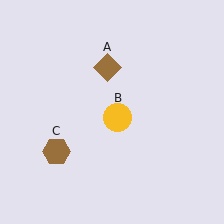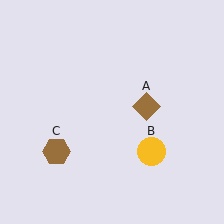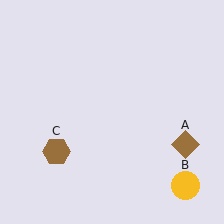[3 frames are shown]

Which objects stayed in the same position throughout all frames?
Brown hexagon (object C) remained stationary.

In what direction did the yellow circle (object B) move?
The yellow circle (object B) moved down and to the right.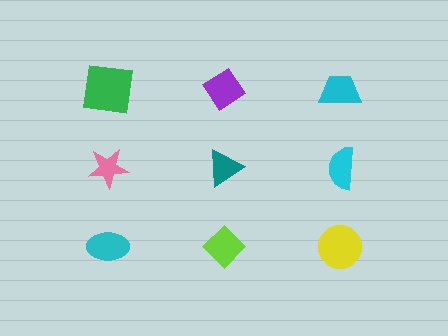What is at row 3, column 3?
A yellow circle.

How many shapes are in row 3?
3 shapes.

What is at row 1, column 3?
A cyan trapezoid.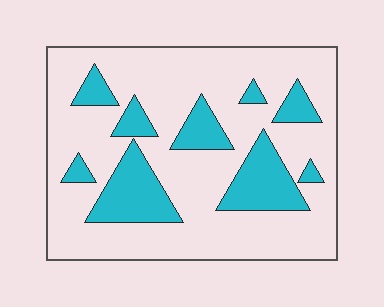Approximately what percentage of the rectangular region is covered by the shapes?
Approximately 25%.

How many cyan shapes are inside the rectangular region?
9.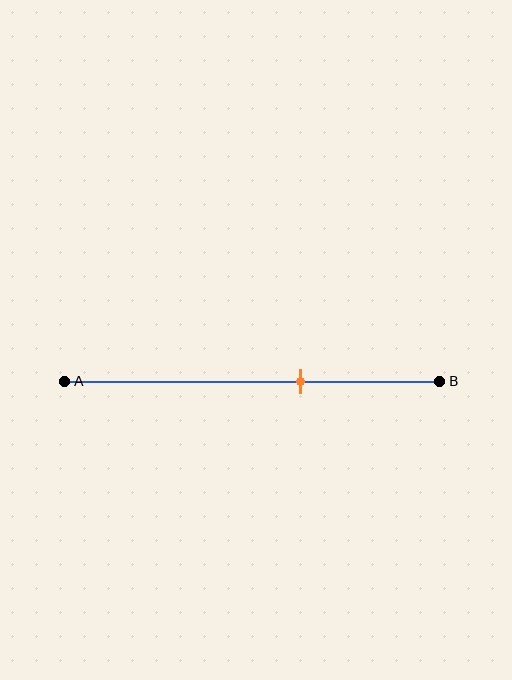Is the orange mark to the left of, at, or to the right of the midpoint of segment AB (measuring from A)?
The orange mark is to the right of the midpoint of segment AB.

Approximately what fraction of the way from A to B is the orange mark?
The orange mark is approximately 65% of the way from A to B.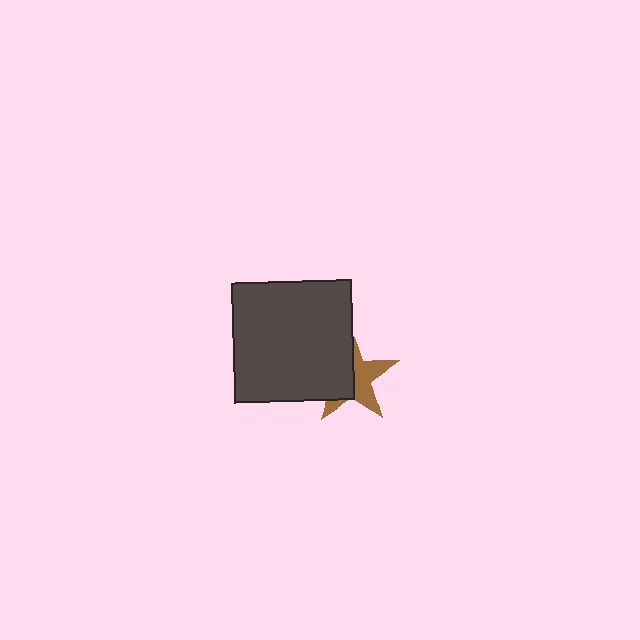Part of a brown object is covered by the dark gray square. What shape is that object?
It is a star.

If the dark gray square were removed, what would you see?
You would see the complete brown star.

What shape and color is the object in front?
The object in front is a dark gray square.